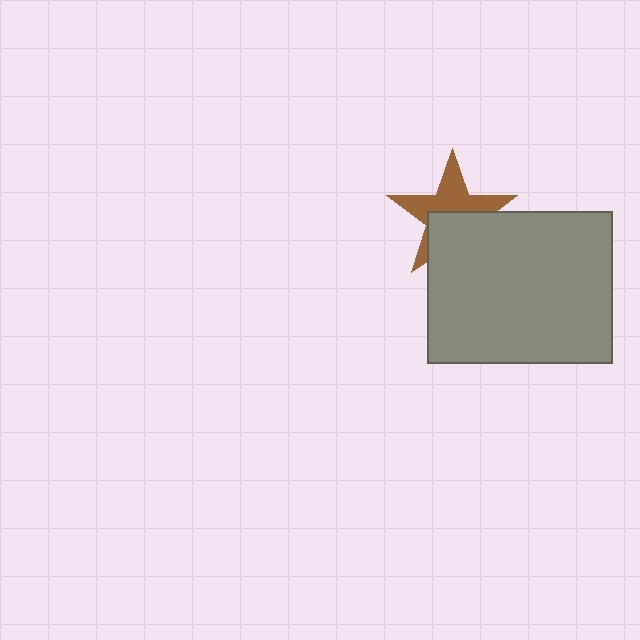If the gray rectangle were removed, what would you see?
You would see the complete brown star.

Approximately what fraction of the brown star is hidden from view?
Roughly 45% of the brown star is hidden behind the gray rectangle.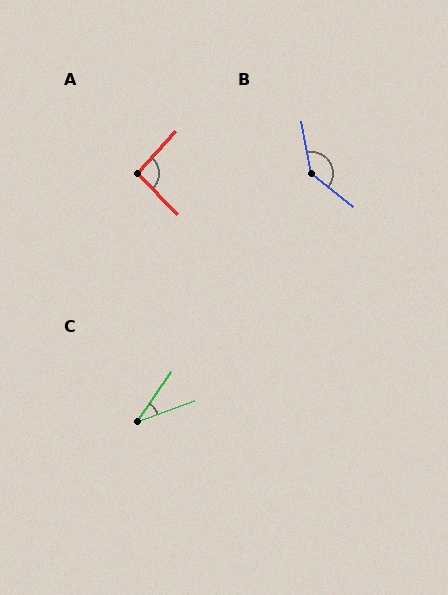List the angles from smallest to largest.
C (35°), A (94°), B (139°).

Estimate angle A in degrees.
Approximately 94 degrees.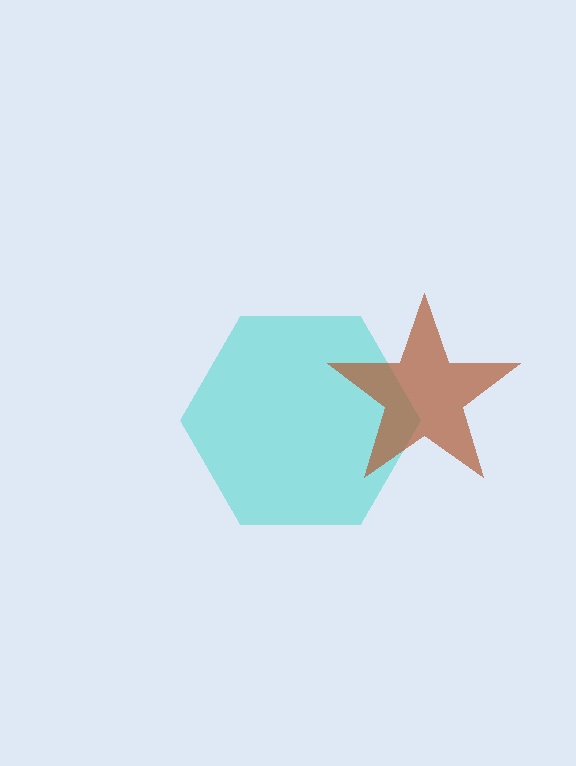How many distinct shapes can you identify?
There are 2 distinct shapes: a cyan hexagon, a brown star.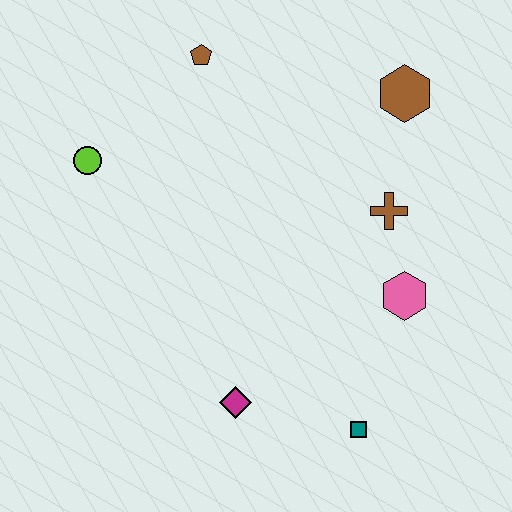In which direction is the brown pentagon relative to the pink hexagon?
The brown pentagon is above the pink hexagon.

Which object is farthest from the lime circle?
The teal square is farthest from the lime circle.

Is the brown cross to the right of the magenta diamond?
Yes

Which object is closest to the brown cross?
The pink hexagon is closest to the brown cross.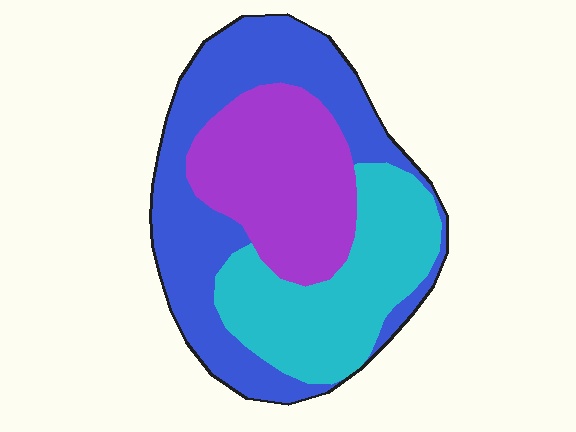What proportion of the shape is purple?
Purple covers 29% of the shape.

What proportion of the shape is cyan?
Cyan takes up about one third (1/3) of the shape.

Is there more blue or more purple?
Blue.